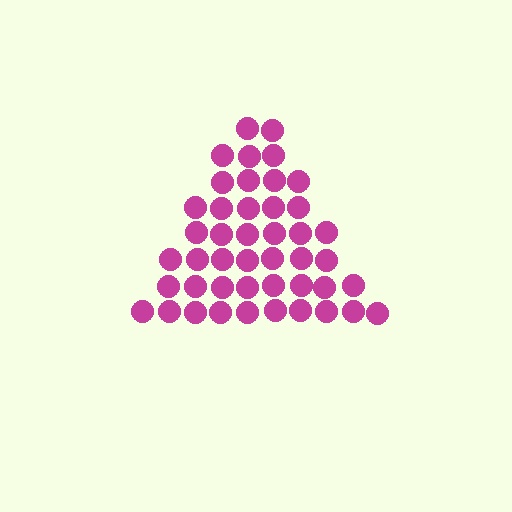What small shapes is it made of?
It is made of small circles.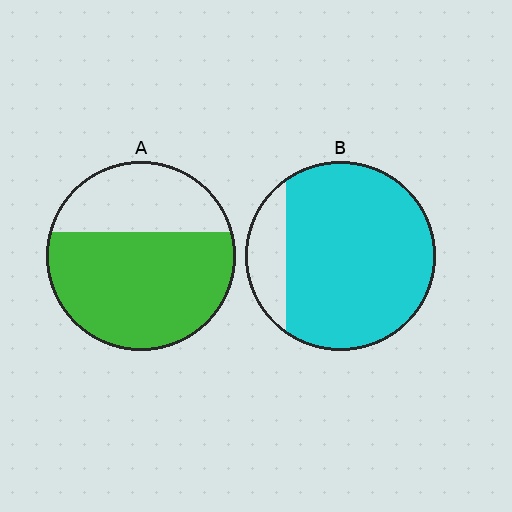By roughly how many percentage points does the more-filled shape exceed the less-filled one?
By roughly 20 percentage points (B over A).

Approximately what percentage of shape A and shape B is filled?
A is approximately 65% and B is approximately 85%.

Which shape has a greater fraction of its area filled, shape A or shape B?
Shape B.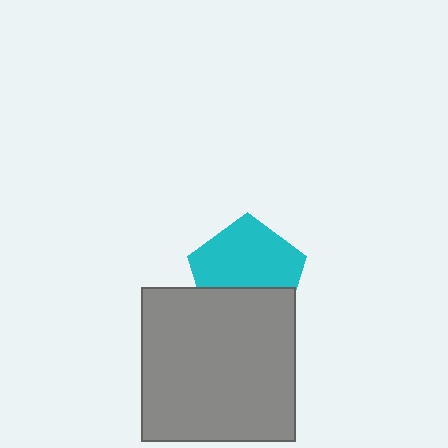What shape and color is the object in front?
The object in front is a gray square.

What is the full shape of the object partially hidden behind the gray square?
The partially hidden object is a cyan pentagon.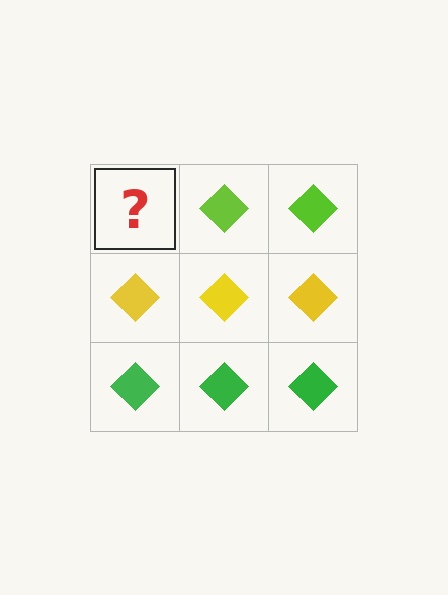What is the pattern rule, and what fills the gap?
The rule is that each row has a consistent color. The gap should be filled with a lime diamond.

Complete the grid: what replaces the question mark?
The question mark should be replaced with a lime diamond.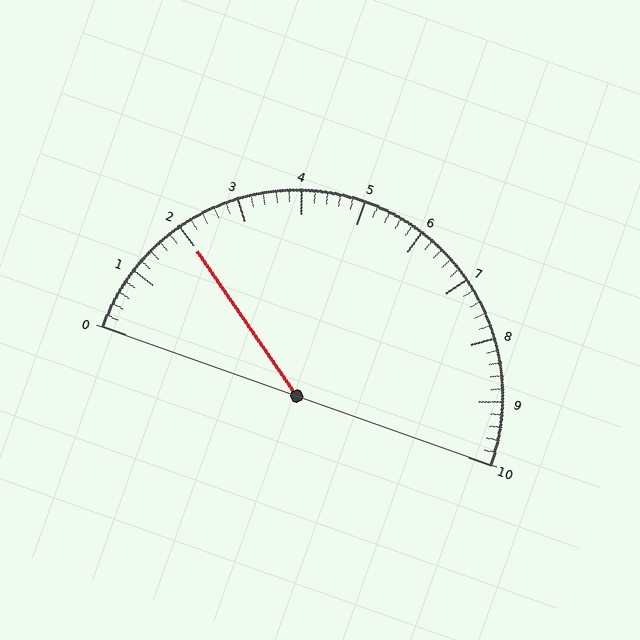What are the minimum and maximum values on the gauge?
The gauge ranges from 0 to 10.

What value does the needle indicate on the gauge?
The needle indicates approximately 2.0.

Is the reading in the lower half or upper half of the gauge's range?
The reading is in the lower half of the range (0 to 10).